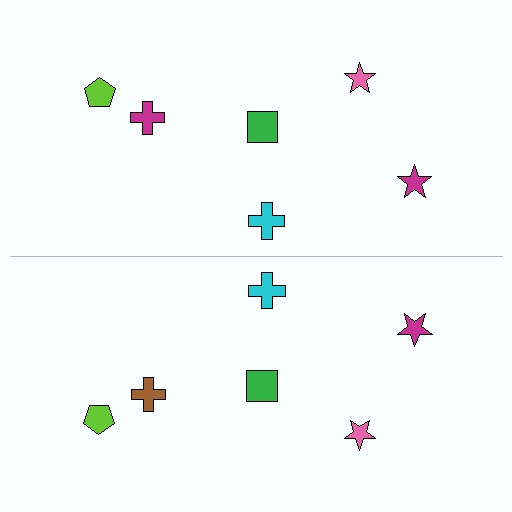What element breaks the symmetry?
The brown cross on the bottom side breaks the symmetry — its mirror counterpart is magenta.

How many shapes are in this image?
There are 12 shapes in this image.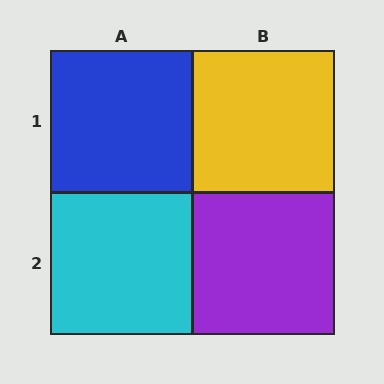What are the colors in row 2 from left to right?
Cyan, purple.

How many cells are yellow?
1 cell is yellow.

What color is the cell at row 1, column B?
Yellow.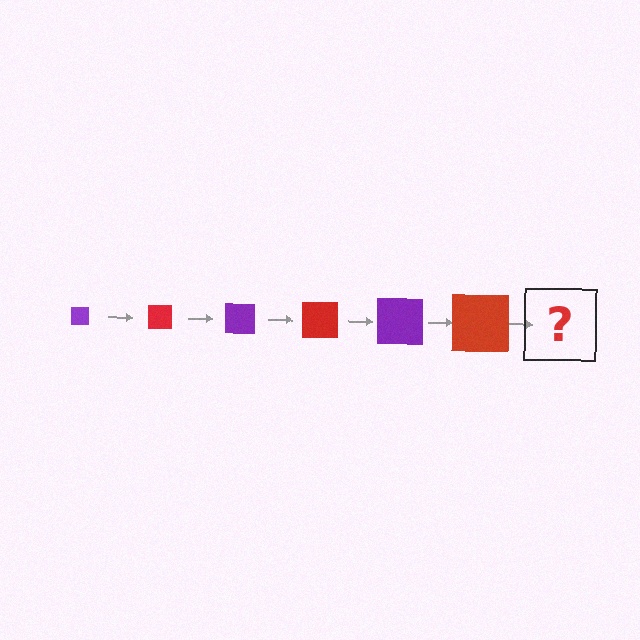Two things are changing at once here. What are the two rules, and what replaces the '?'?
The two rules are that the square grows larger each step and the color cycles through purple and red. The '?' should be a purple square, larger than the previous one.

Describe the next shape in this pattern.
It should be a purple square, larger than the previous one.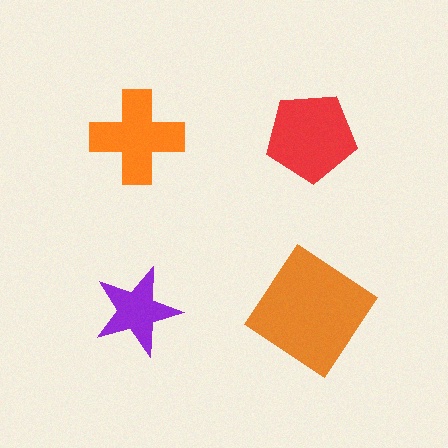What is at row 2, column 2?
An orange diamond.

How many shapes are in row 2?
2 shapes.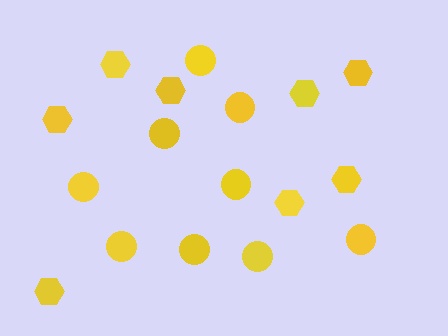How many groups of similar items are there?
There are 2 groups: one group of circles (9) and one group of hexagons (8).